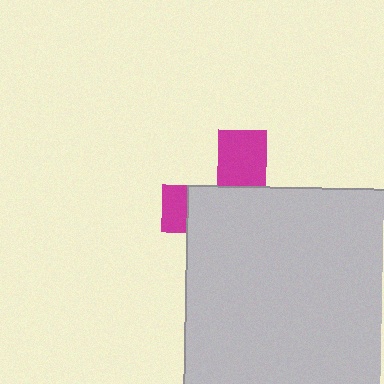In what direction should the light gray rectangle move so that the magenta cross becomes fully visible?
The light gray rectangle should move down. That is the shortest direction to clear the overlap and leave the magenta cross fully visible.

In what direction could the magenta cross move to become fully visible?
The magenta cross could move up. That would shift it out from behind the light gray rectangle entirely.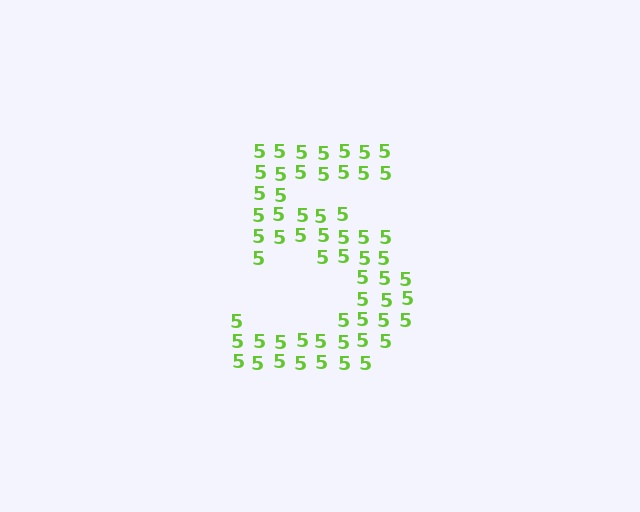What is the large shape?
The large shape is the digit 5.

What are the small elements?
The small elements are digit 5's.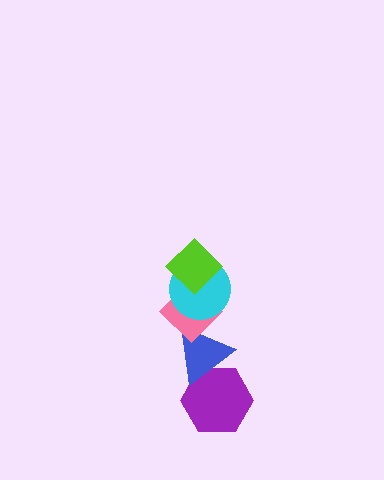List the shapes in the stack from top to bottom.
From top to bottom: the lime diamond, the cyan circle, the pink diamond, the blue triangle, the purple hexagon.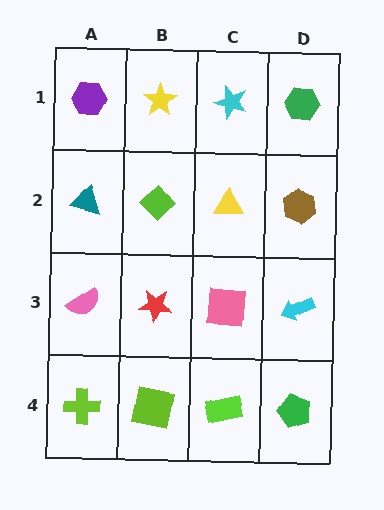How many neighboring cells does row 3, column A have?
3.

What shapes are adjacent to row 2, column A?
A purple hexagon (row 1, column A), a pink semicircle (row 3, column A), a lime diamond (row 2, column B).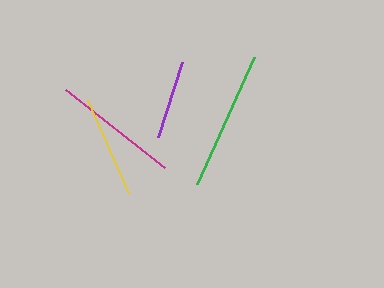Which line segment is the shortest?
The purple line is the shortest at approximately 79 pixels.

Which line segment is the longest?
The green line is the longest at approximately 139 pixels.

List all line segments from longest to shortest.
From longest to shortest: green, magenta, yellow, purple.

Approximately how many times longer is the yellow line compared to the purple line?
The yellow line is approximately 1.3 times the length of the purple line.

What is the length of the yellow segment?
The yellow segment is approximately 102 pixels long.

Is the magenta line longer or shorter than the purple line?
The magenta line is longer than the purple line.